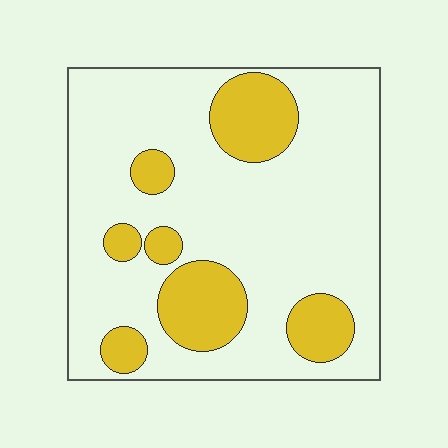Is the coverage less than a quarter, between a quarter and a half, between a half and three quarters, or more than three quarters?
Less than a quarter.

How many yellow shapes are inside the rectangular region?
7.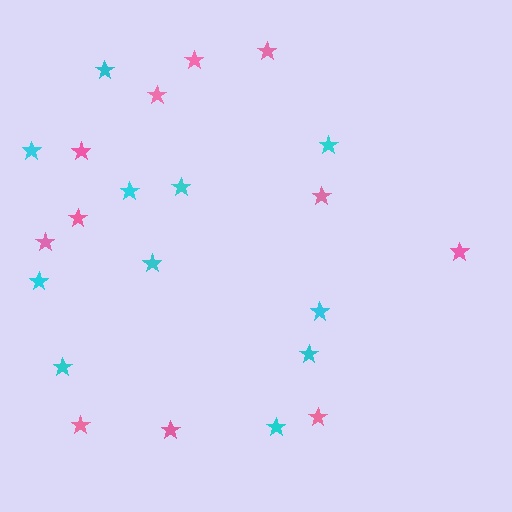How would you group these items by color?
There are 2 groups: one group of pink stars (11) and one group of cyan stars (11).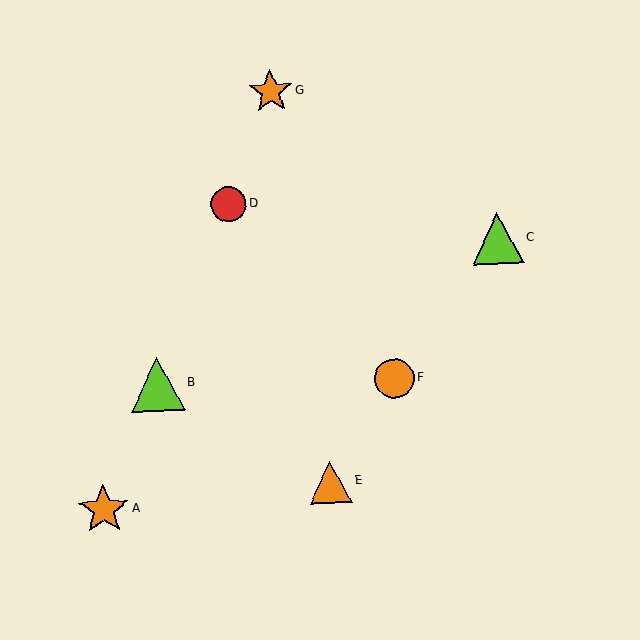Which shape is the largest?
The lime triangle (labeled B) is the largest.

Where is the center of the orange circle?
The center of the orange circle is at (394, 379).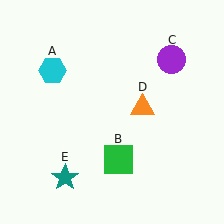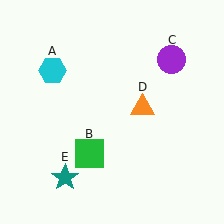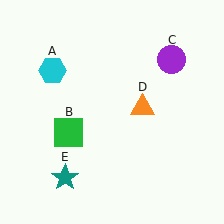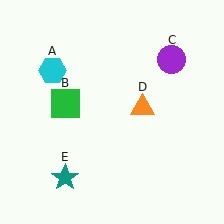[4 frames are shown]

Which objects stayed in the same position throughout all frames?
Cyan hexagon (object A) and purple circle (object C) and orange triangle (object D) and teal star (object E) remained stationary.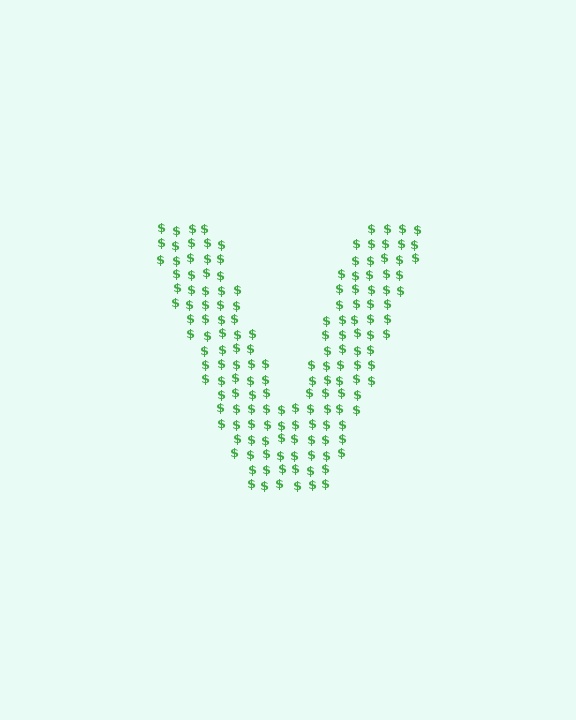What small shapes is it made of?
It is made of small dollar signs.